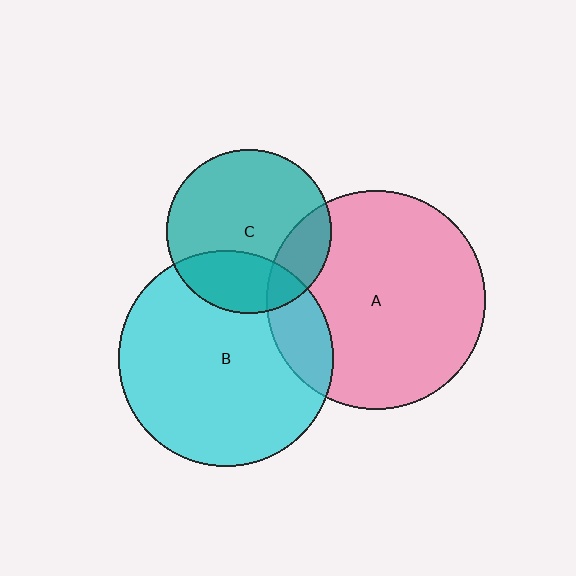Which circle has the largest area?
Circle A (pink).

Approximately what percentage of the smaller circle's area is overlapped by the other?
Approximately 20%.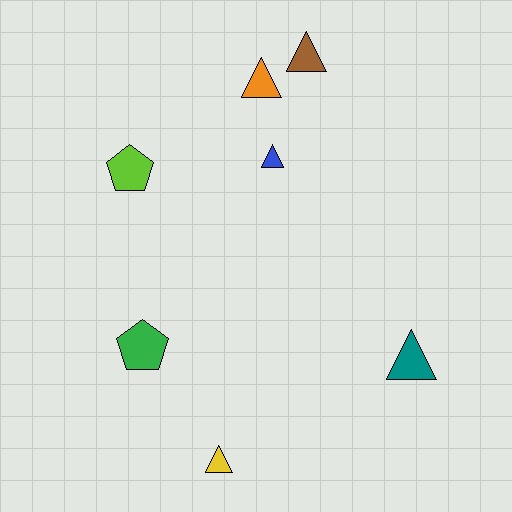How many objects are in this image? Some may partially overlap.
There are 7 objects.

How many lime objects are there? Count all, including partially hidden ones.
There is 1 lime object.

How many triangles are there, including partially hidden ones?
There are 5 triangles.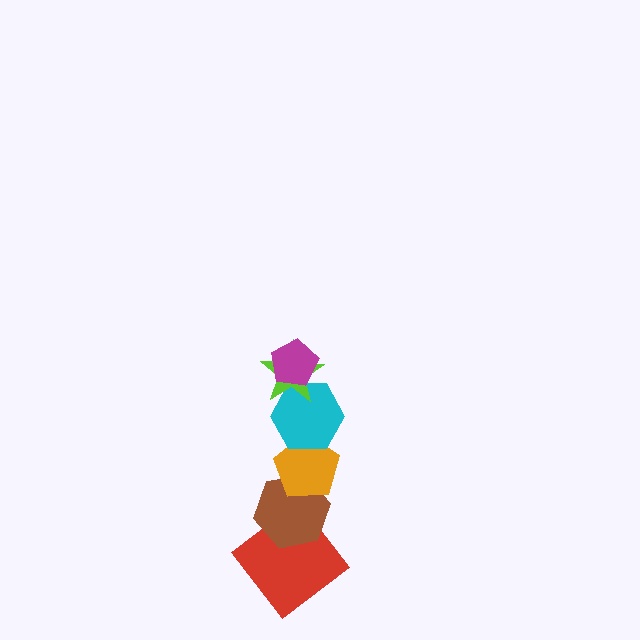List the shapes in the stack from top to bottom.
From top to bottom: the magenta pentagon, the lime star, the cyan hexagon, the orange pentagon, the brown hexagon, the red diamond.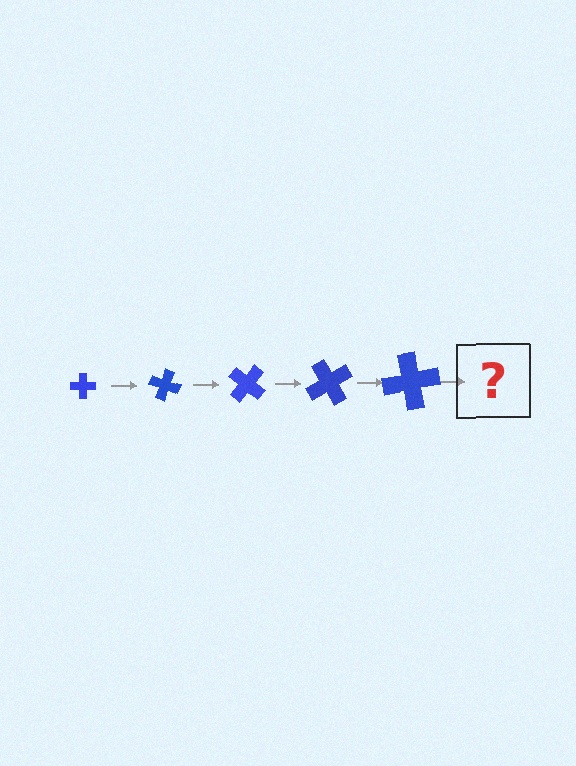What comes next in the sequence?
The next element should be a cross, larger than the previous one and rotated 100 degrees from the start.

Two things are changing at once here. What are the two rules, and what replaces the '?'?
The two rules are that the cross grows larger each step and it rotates 20 degrees each step. The '?' should be a cross, larger than the previous one and rotated 100 degrees from the start.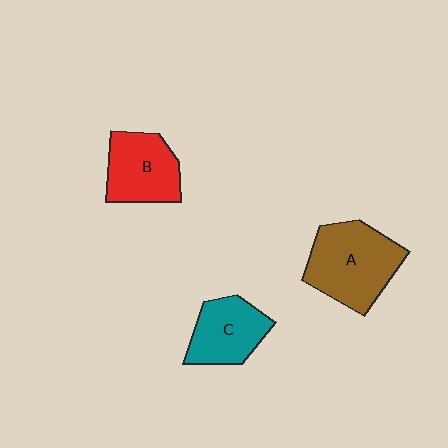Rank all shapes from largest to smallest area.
From largest to smallest: A (brown), B (red), C (teal).